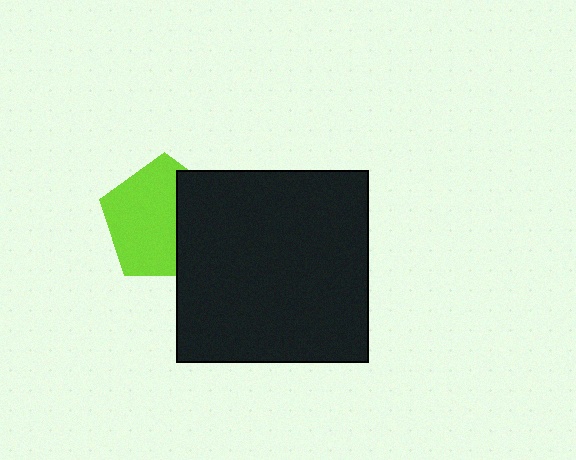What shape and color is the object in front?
The object in front is a black square.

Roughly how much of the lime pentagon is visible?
About half of it is visible (roughly 63%).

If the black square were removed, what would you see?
You would see the complete lime pentagon.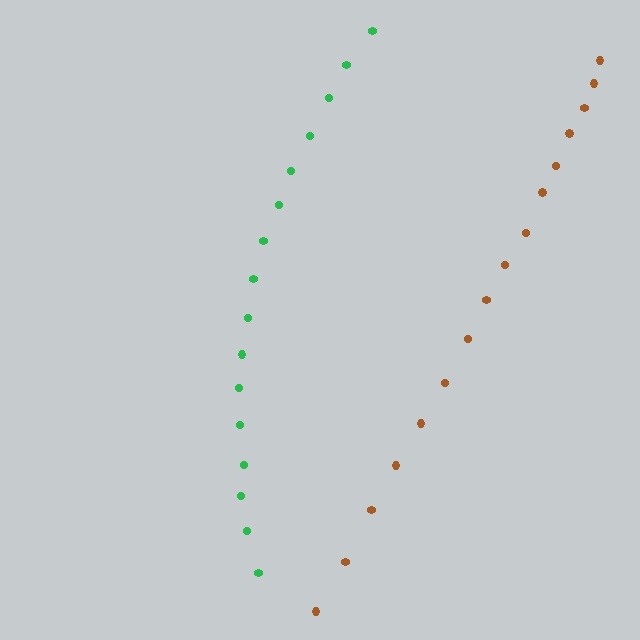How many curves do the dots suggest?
There are 2 distinct paths.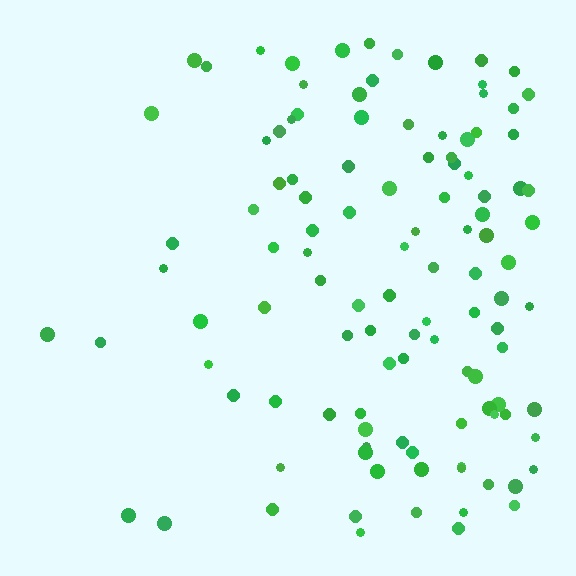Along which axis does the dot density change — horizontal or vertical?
Horizontal.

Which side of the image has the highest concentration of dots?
The right.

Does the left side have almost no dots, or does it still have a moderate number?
Still a moderate number, just noticeably fewer than the right.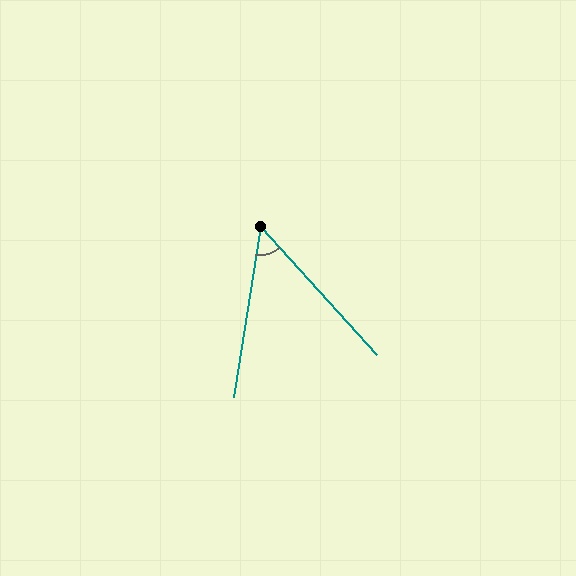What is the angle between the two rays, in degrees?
Approximately 51 degrees.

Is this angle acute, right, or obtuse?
It is acute.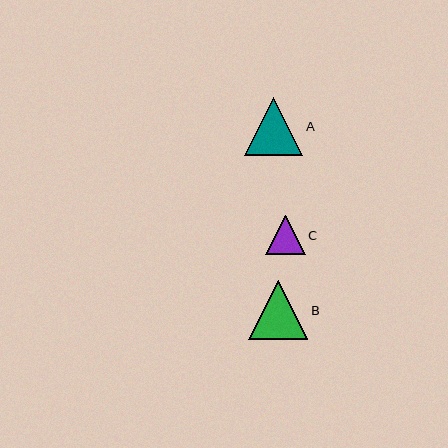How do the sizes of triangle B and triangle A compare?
Triangle B and triangle A are approximately the same size.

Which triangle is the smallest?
Triangle C is the smallest with a size of approximately 39 pixels.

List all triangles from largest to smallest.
From largest to smallest: B, A, C.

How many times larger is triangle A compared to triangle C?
Triangle A is approximately 1.5 times the size of triangle C.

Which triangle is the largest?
Triangle B is the largest with a size of approximately 59 pixels.